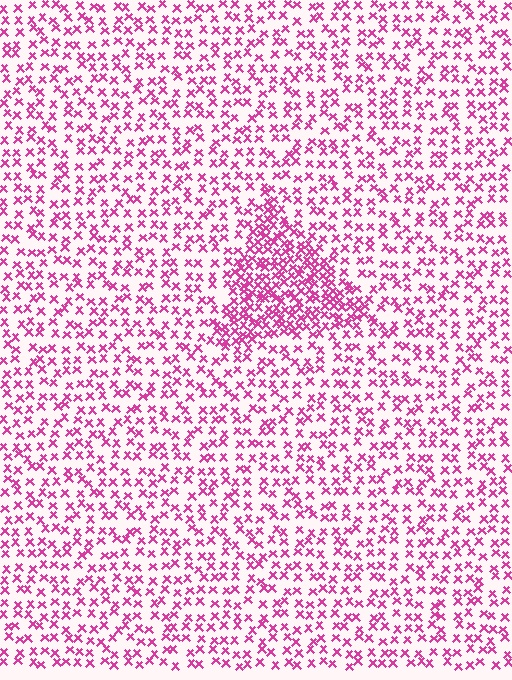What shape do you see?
I see a triangle.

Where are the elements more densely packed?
The elements are more densely packed inside the triangle boundary.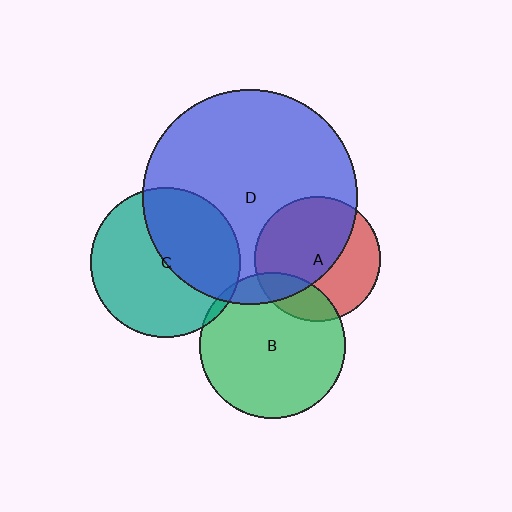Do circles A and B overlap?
Yes.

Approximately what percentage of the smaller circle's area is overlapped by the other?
Approximately 20%.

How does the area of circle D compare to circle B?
Approximately 2.2 times.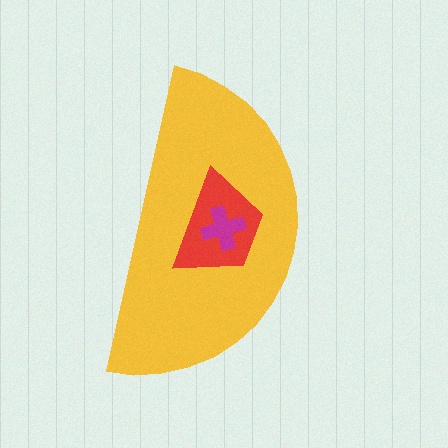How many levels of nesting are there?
3.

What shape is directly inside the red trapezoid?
The magenta cross.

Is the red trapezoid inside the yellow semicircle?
Yes.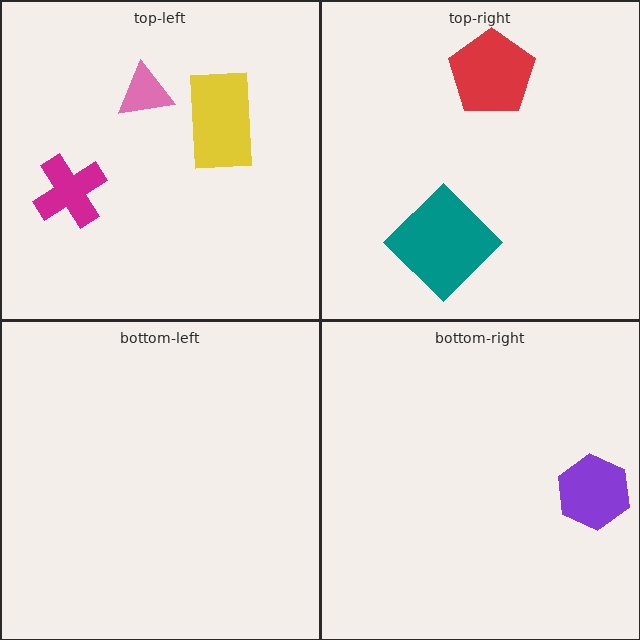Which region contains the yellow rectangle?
The top-left region.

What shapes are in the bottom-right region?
The purple hexagon.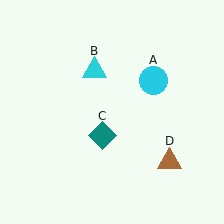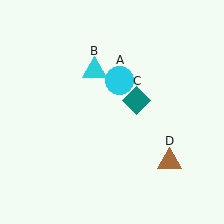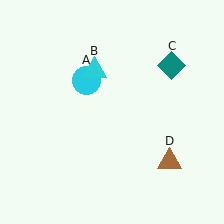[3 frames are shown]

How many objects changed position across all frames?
2 objects changed position: cyan circle (object A), teal diamond (object C).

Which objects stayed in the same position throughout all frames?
Cyan triangle (object B) and brown triangle (object D) remained stationary.